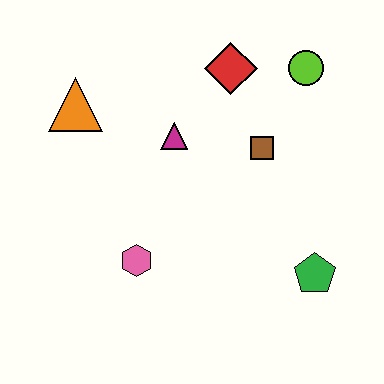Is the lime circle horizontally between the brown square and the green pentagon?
Yes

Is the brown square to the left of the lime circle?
Yes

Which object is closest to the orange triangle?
The magenta triangle is closest to the orange triangle.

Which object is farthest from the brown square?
The orange triangle is farthest from the brown square.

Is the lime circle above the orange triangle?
Yes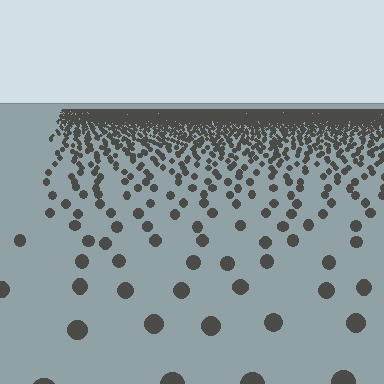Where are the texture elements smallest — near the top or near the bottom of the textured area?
Near the top.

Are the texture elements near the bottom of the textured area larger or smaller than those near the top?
Larger. Near the bottom, elements are closer to the viewer and appear at a bigger on-screen size.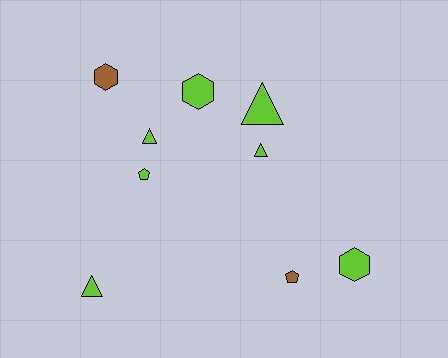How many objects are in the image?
There are 9 objects.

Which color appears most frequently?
Lime, with 7 objects.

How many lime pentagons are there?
There is 1 lime pentagon.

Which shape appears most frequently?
Triangle, with 4 objects.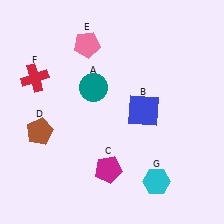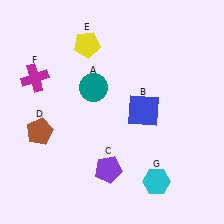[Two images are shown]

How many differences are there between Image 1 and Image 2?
There are 3 differences between the two images.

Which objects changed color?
C changed from magenta to purple. E changed from pink to yellow. F changed from red to magenta.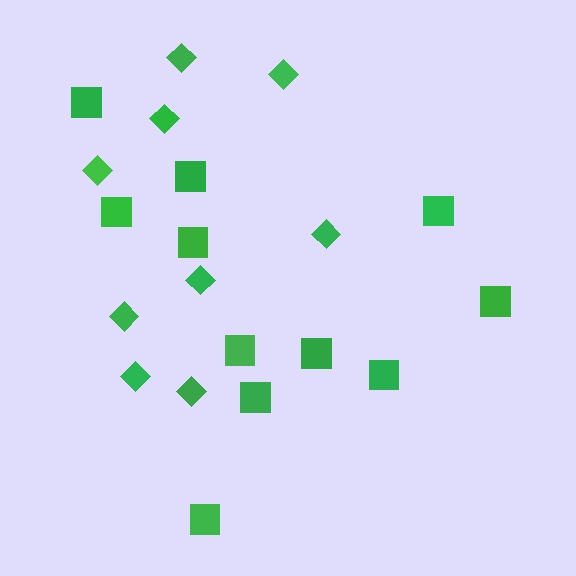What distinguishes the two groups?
There are 2 groups: one group of squares (11) and one group of diamonds (9).